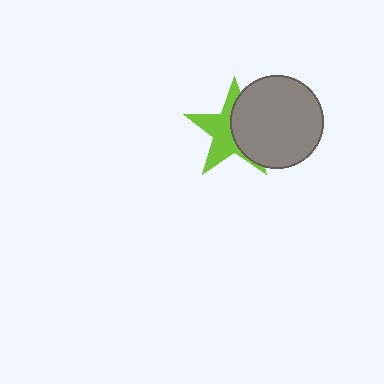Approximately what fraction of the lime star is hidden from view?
Roughly 47% of the lime star is hidden behind the gray circle.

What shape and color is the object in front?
The object in front is a gray circle.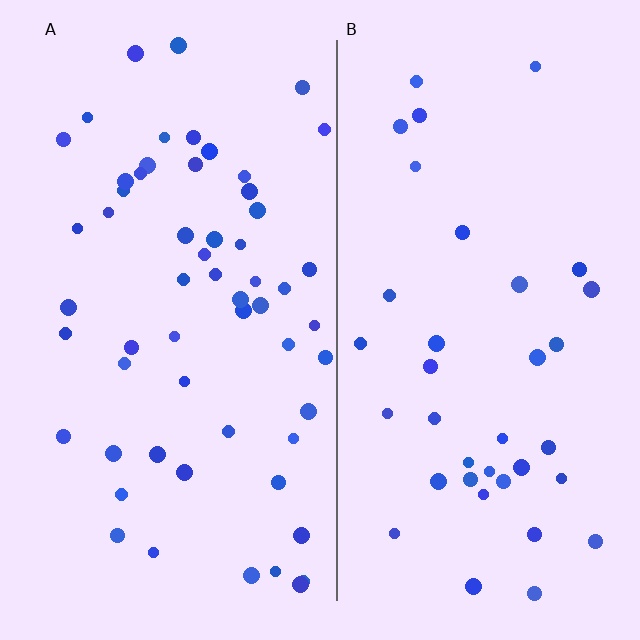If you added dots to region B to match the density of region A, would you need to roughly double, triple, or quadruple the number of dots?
Approximately double.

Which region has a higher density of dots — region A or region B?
A (the left).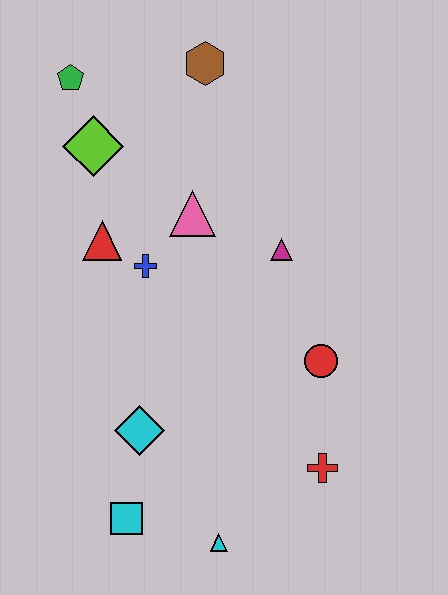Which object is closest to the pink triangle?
The blue cross is closest to the pink triangle.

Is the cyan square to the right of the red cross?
No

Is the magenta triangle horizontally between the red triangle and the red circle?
Yes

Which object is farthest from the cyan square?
The brown hexagon is farthest from the cyan square.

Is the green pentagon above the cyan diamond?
Yes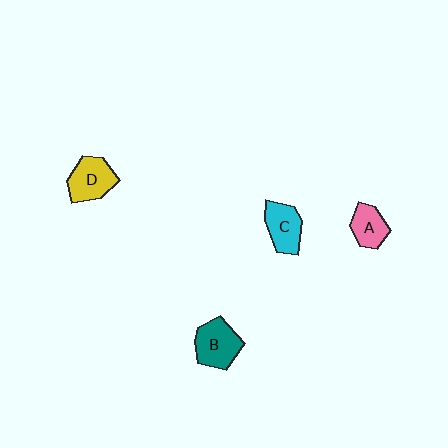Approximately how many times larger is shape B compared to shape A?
Approximately 1.4 times.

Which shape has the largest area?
Shape B (teal).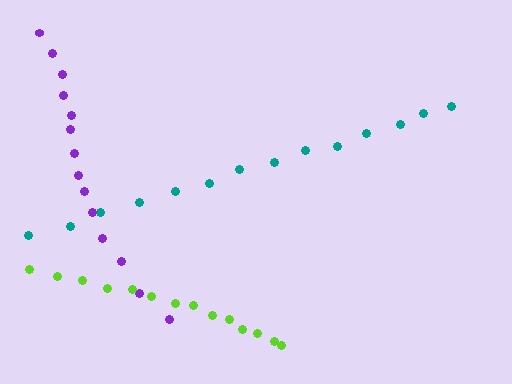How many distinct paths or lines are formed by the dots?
There are 3 distinct paths.